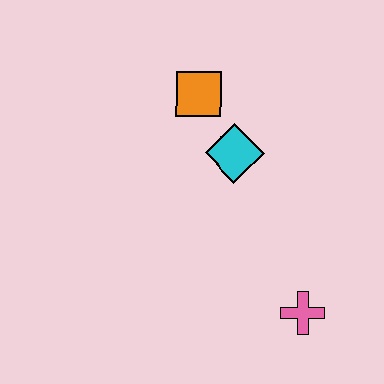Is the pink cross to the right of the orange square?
Yes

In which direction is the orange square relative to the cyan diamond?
The orange square is above the cyan diamond.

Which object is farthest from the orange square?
The pink cross is farthest from the orange square.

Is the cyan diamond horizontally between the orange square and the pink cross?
Yes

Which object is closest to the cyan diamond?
The orange square is closest to the cyan diamond.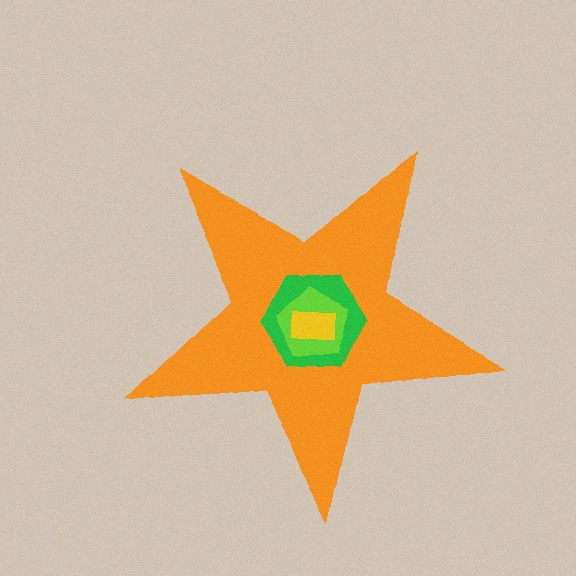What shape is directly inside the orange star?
The green hexagon.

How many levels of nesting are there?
4.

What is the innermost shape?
The yellow rectangle.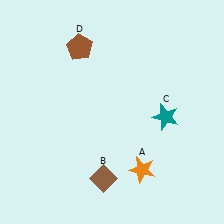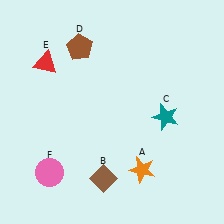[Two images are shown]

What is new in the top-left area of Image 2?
A red triangle (E) was added in the top-left area of Image 2.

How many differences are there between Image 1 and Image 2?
There are 2 differences between the two images.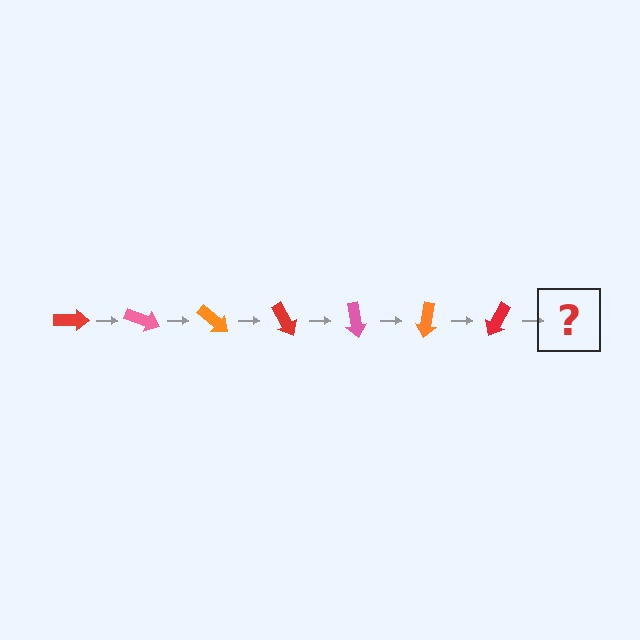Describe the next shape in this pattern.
It should be a pink arrow, rotated 140 degrees from the start.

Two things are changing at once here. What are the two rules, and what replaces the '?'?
The two rules are that it rotates 20 degrees each step and the color cycles through red, pink, and orange. The '?' should be a pink arrow, rotated 140 degrees from the start.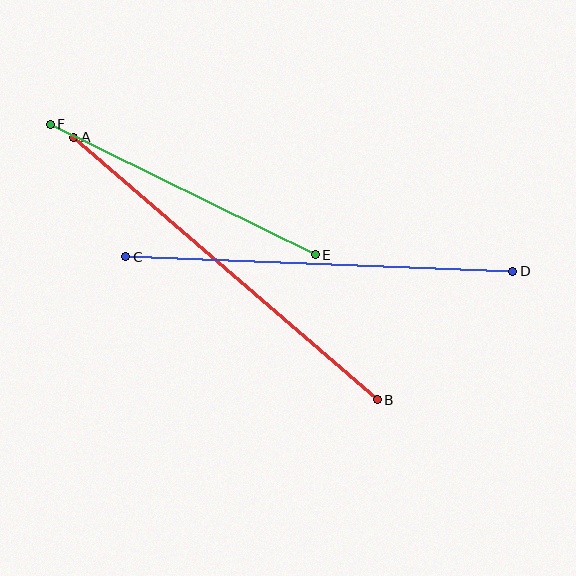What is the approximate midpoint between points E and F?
The midpoint is at approximately (183, 189) pixels.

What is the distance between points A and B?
The distance is approximately 401 pixels.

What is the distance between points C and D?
The distance is approximately 388 pixels.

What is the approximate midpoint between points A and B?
The midpoint is at approximately (226, 269) pixels.